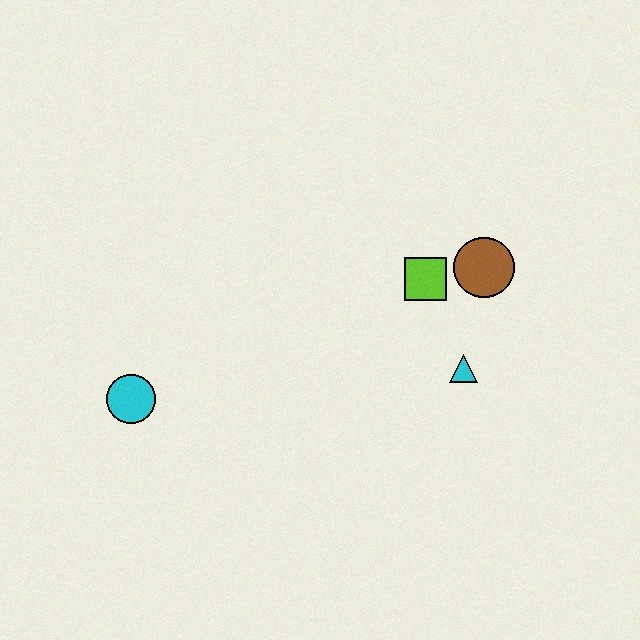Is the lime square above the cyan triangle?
Yes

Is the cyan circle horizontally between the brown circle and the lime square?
No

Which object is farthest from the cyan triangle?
The cyan circle is farthest from the cyan triangle.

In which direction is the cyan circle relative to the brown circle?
The cyan circle is to the left of the brown circle.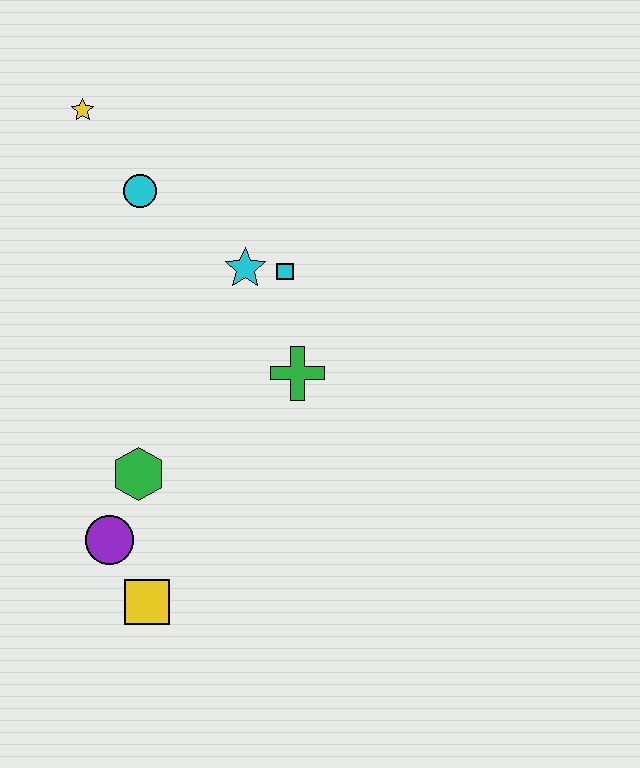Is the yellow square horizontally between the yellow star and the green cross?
Yes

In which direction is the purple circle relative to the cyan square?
The purple circle is below the cyan square.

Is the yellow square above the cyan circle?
No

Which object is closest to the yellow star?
The cyan circle is closest to the yellow star.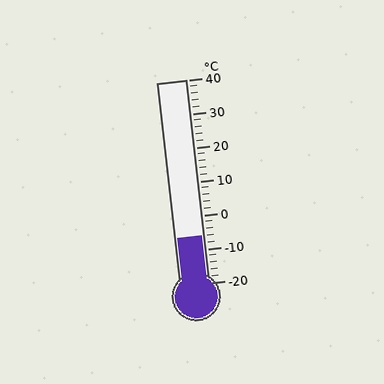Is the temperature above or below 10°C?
The temperature is below 10°C.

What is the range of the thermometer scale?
The thermometer scale ranges from -20°C to 40°C.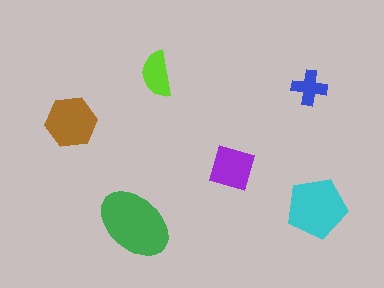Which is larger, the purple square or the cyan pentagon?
The cyan pentagon.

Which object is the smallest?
The blue cross.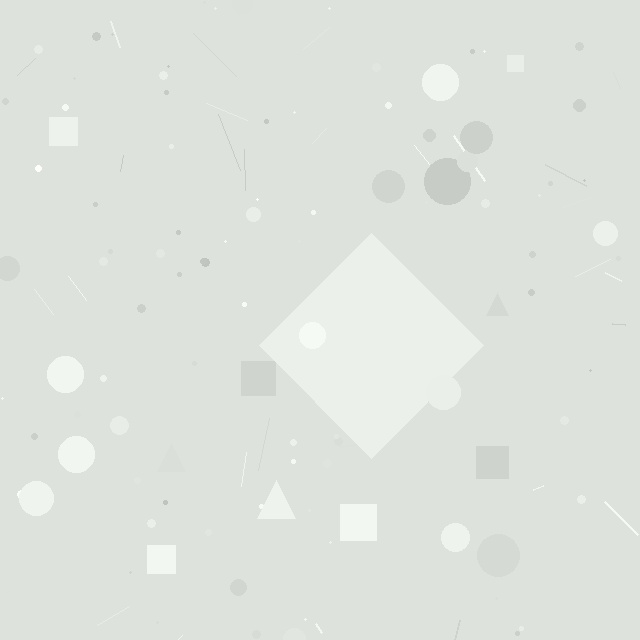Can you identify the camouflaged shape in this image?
The camouflaged shape is a diamond.